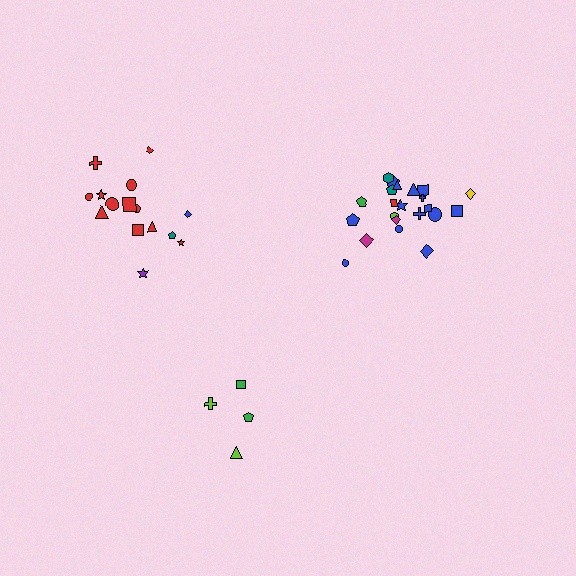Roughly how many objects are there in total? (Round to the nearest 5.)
Roughly 40 objects in total.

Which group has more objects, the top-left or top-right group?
The top-right group.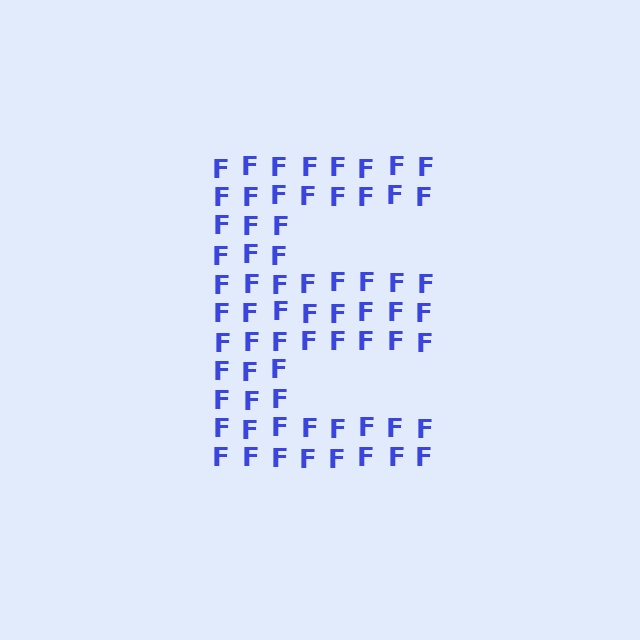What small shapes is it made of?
It is made of small letter F's.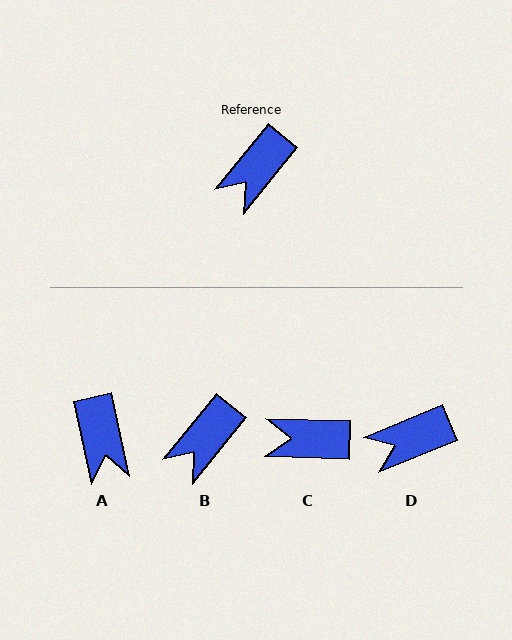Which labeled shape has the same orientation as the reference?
B.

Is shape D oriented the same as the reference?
No, it is off by about 29 degrees.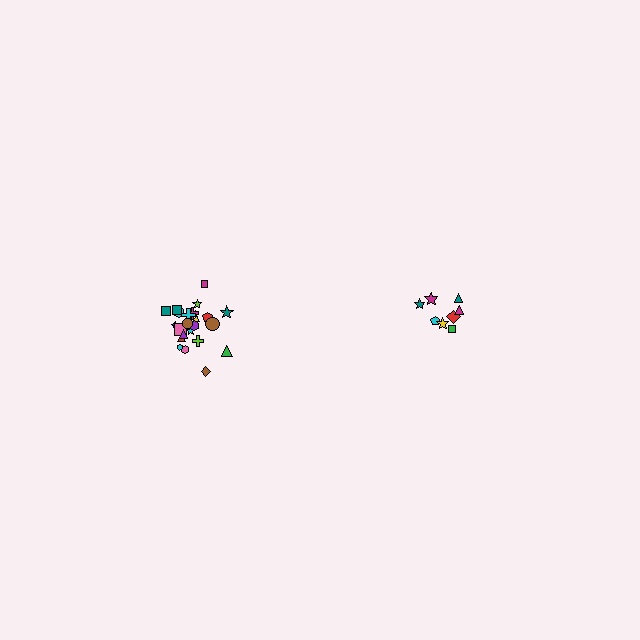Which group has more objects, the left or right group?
The left group.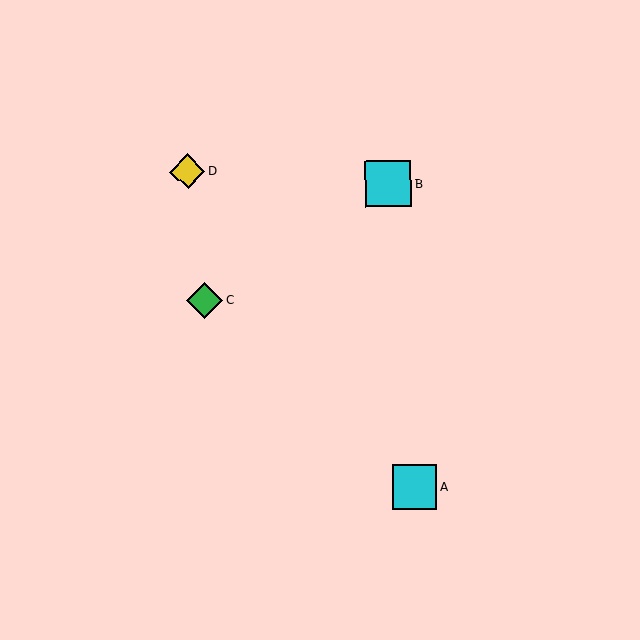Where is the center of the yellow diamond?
The center of the yellow diamond is at (188, 172).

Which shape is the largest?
The cyan square (labeled B) is the largest.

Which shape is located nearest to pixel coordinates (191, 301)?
The green diamond (labeled C) at (204, 301) is nearest to that location.